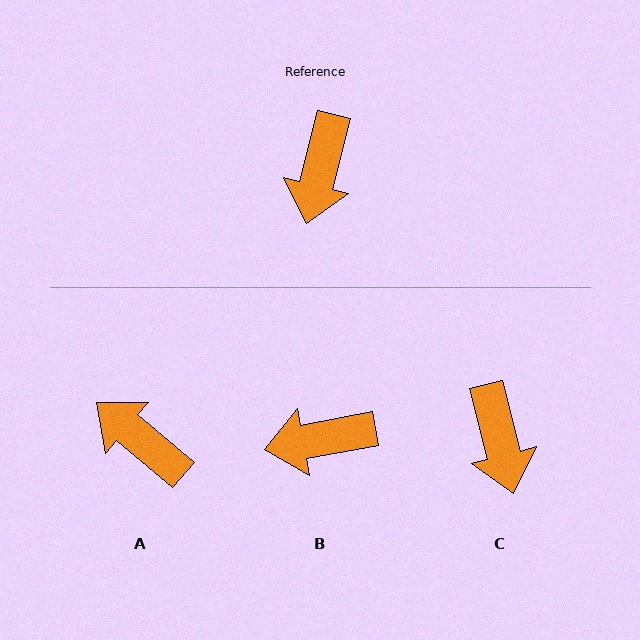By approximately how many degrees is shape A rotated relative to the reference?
Approximately 116 degrees clockwise.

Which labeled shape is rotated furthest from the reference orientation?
A, about 116 degrees away.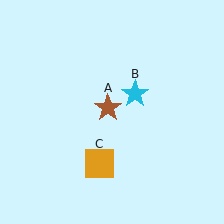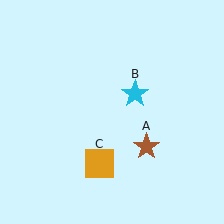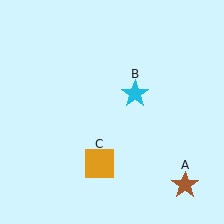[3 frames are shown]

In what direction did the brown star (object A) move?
The brown star (object A) moved down and to the right.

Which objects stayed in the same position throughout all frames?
Cyan star (object B) and orange square (object C) remained stationary.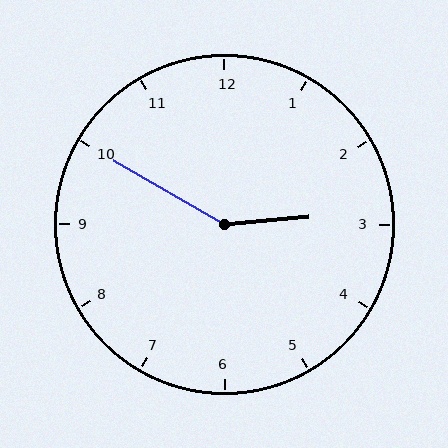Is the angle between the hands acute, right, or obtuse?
It is obtuse.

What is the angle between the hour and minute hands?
Approximately 145 degrees.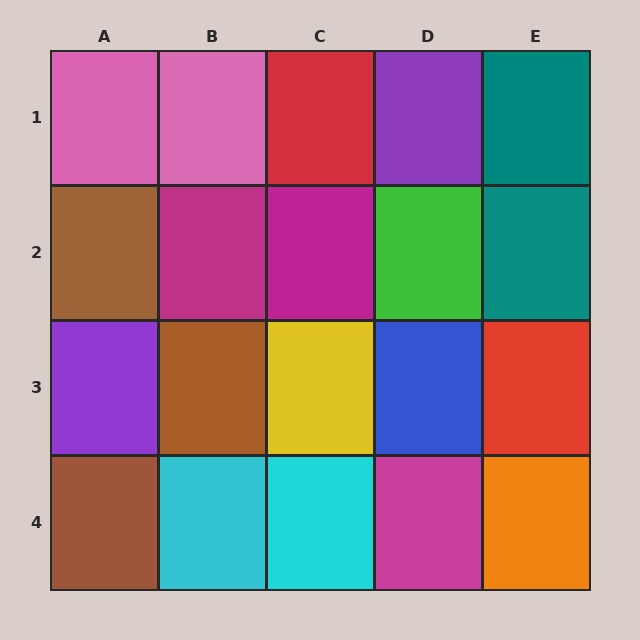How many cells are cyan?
2 cells are cyan.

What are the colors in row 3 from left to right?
Purple, brown, yellow, blue, red.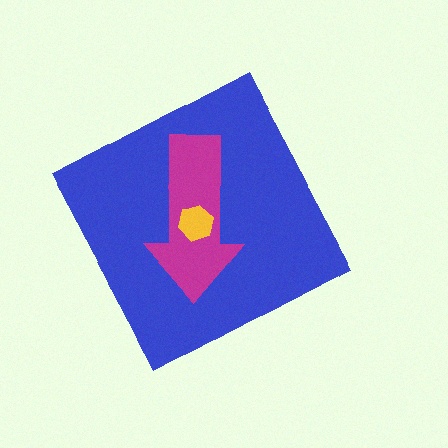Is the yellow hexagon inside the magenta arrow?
Yes.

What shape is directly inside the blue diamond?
The magenta arrow.